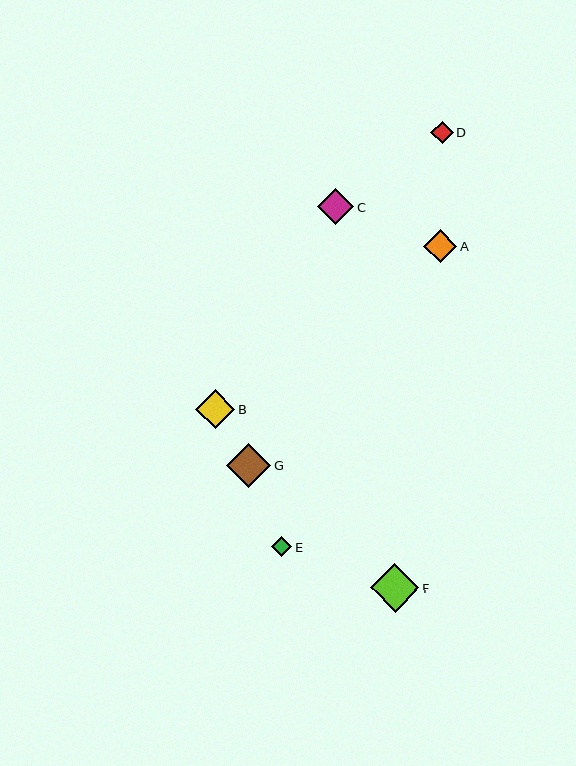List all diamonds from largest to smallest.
From largest to smallest: F, G, B, C, A, D, E.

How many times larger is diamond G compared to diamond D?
Diamond G is approximately 2.0 times the size of diamond D.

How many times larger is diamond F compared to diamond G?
Diamond F is approximately 1.1 times the size of diamond G.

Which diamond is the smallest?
Diamond E is the smallest with a size of approximately 20 pixels.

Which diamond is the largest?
Diamond F is the largest with a size of approximately 49 pixels.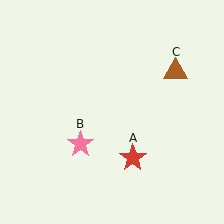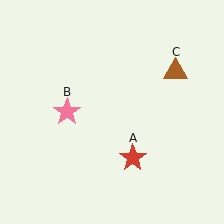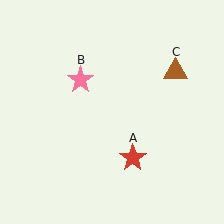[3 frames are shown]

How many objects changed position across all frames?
1 object changed position: pink star (object B).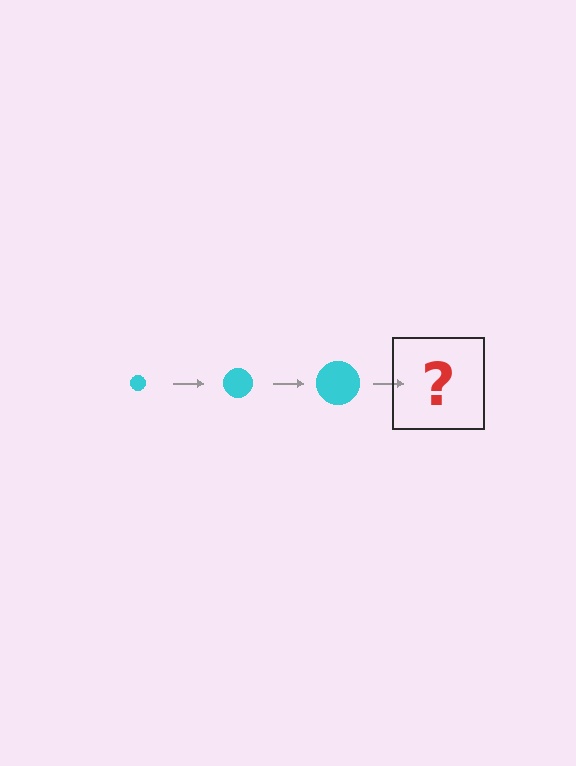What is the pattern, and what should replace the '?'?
The pattern is that the circle gets progressively larger each step. The '?' should be a cyan circle, larger than the previous one.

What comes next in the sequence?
The next element should be a cyan circle, larger than the previous one.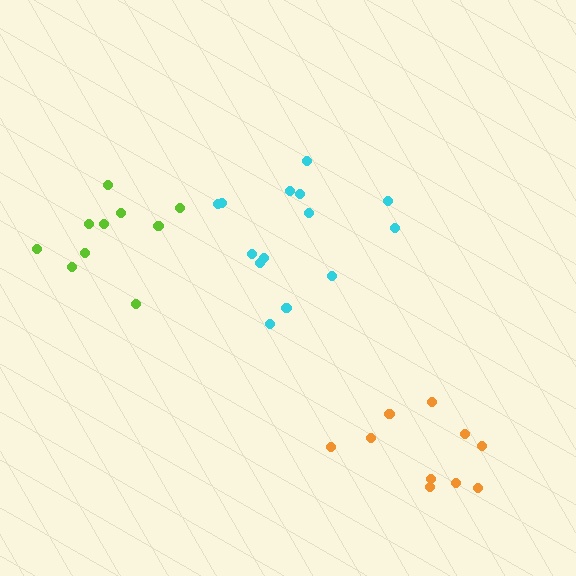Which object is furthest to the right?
The orange cluster is rightmost.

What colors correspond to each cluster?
The clusters are colored: cyan, lime, orange.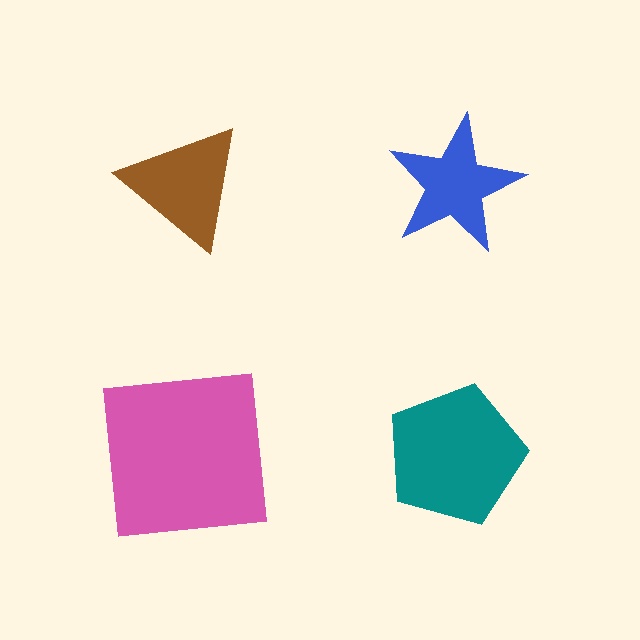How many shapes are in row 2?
2 shapes.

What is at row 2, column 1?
A pink square.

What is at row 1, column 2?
A blue star.